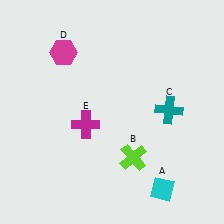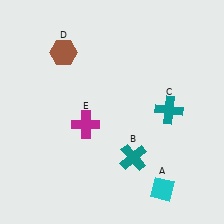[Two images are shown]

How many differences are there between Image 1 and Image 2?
There are 2 differences between the two images.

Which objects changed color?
B changed from lime to teal. D changed from magenta to brown.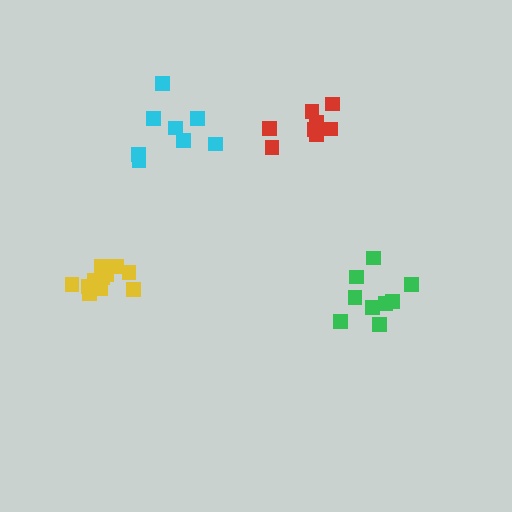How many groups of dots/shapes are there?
There are 4 groups.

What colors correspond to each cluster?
The clusters are colored: green, cyan, yellow, red.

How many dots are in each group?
Group 1: 9 dots, Group 2: 8 dots, Group 3: 11 dots, Group 4: 8 dots (36 total).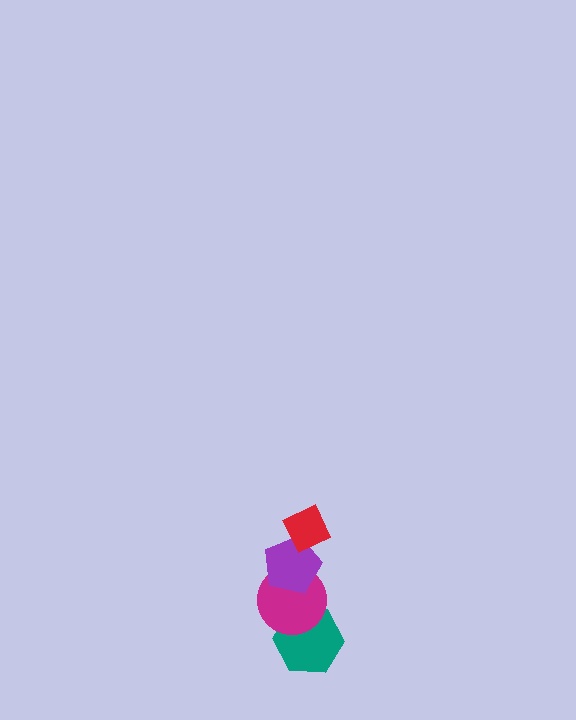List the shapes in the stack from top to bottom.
From top to bottom: the red diamond, the purple pentagon, the magenta circle, the teal hexagon.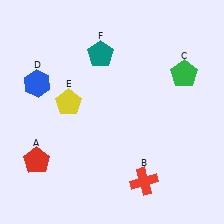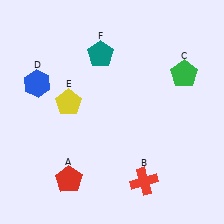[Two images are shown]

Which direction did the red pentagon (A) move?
The red pentagon (A) moved right.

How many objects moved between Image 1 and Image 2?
1 object moved between the two images.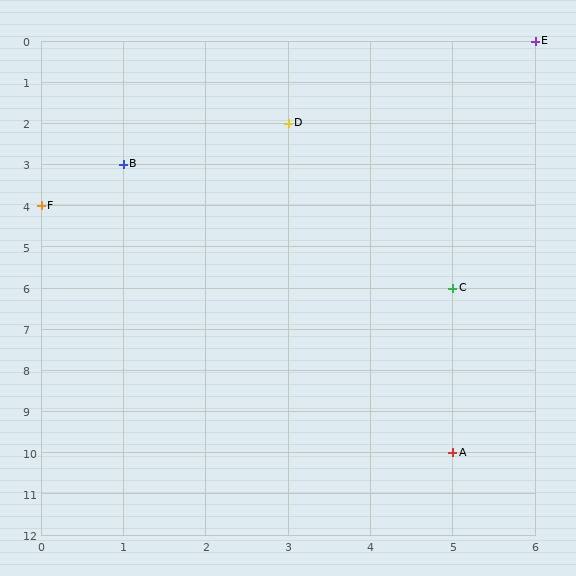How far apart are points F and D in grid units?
Points F and D are 3 columns and 2 rows apart (about 3.6 grid units diagonally).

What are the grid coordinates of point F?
Point F is at grid coordinates (0, 4).